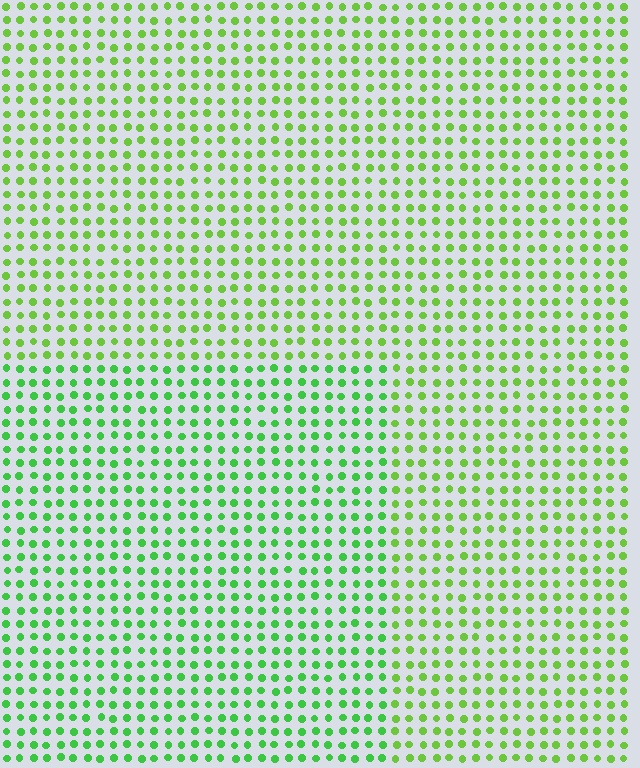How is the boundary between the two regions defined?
The boundary is defined purely by a slight shift in hue (about 24 degrees). Spacing, size, and orientation are identical on both sides.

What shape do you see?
I see a rectangle.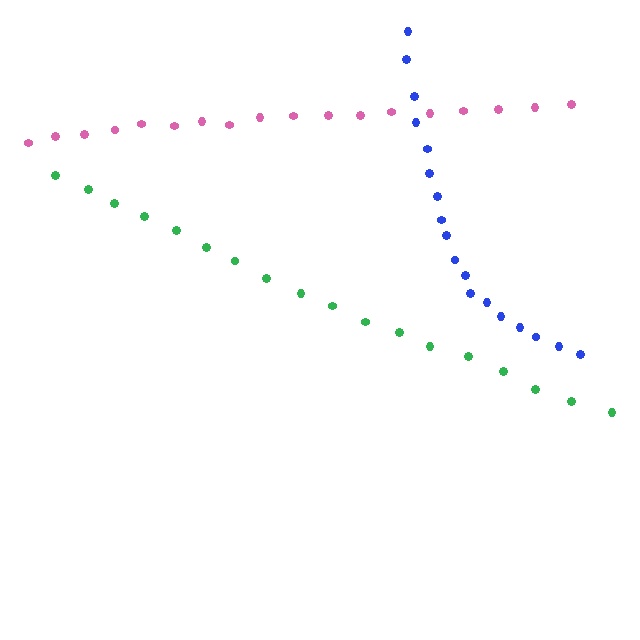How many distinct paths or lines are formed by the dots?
There are 3 distinct paths.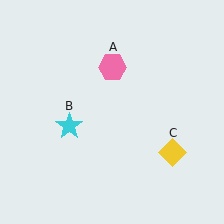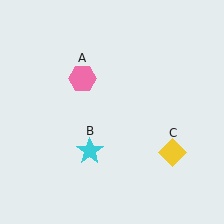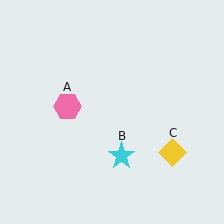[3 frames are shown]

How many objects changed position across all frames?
2 objects changed position: pink hexagon (object A), cyan star (object B).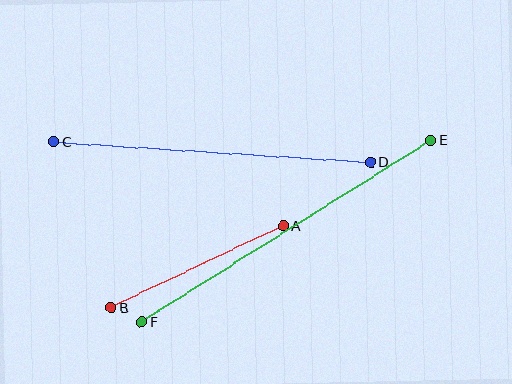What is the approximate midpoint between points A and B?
The midpoint is at approximately (197, 267) pixels.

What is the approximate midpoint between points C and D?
The midpoint is at approximately (212, 152) pixels.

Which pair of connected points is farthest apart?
Points E and F are farthest apart.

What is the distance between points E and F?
The distance is approximately 342 pixels.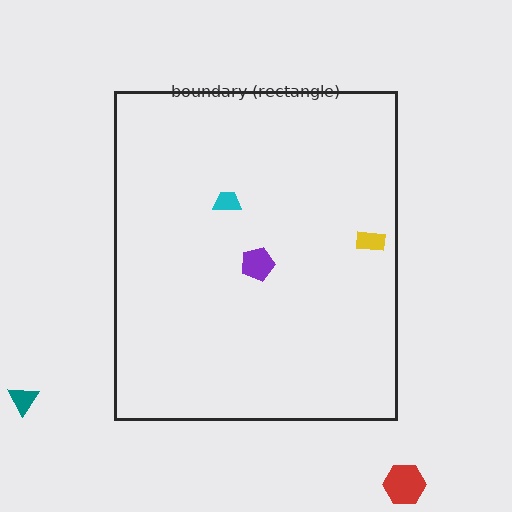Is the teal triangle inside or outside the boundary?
Outside.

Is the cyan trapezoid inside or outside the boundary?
Inside.